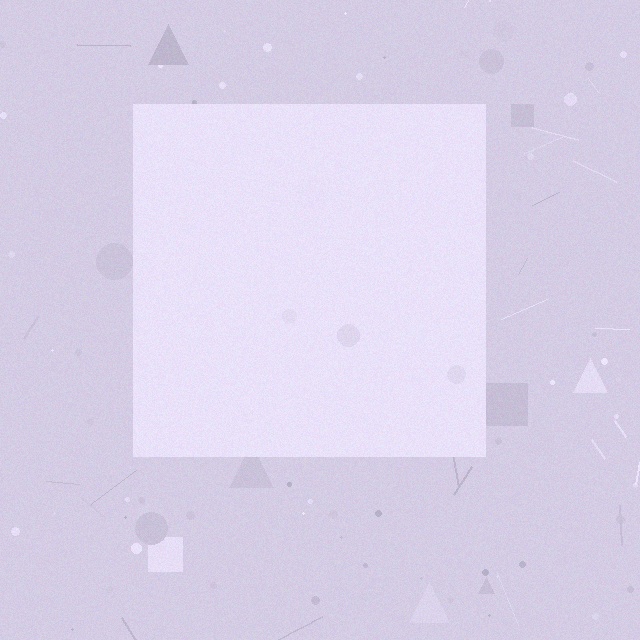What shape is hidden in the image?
A square is hidden in the image.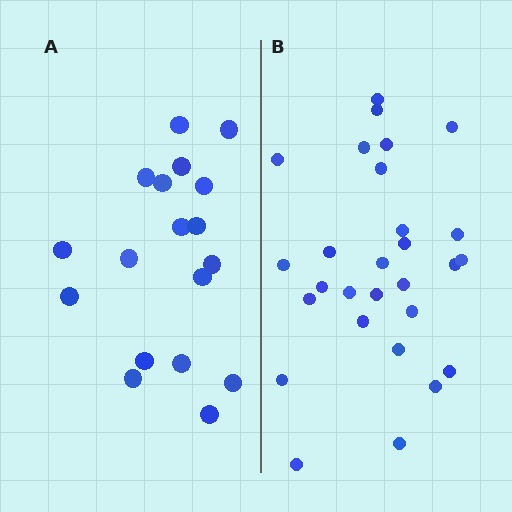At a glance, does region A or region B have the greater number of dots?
Region B (the right region) has more dots.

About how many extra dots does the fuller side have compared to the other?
Region B has roughly 10 or so more dots than region A.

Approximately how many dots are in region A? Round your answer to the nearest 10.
About 20 dots. (The exact count is 18, which rounds to 20.)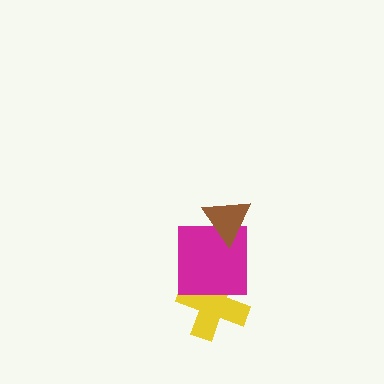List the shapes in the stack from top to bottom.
From top to bottom: the brown triangle, the magenta square, the yellow cross.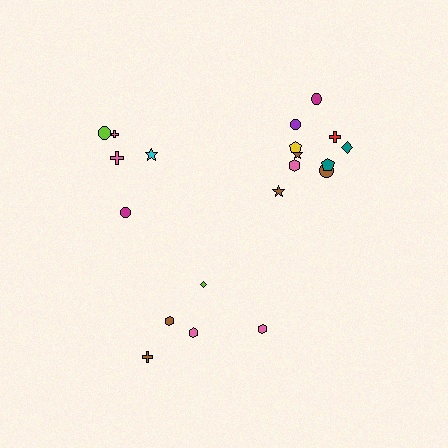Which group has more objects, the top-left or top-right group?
The top-right group.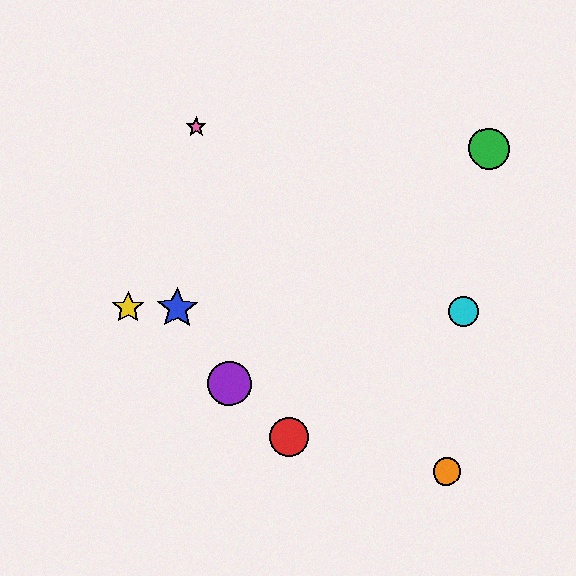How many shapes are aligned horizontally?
3 shapes (the blue star, the yellow star, the cyan circle) are aligned horizontally.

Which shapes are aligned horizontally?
The blue star, the yellow star, the cyan circle are aligned horizontally.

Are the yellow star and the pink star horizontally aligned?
No, the yellow star is at y≈308 and the pink star is at y≈127.